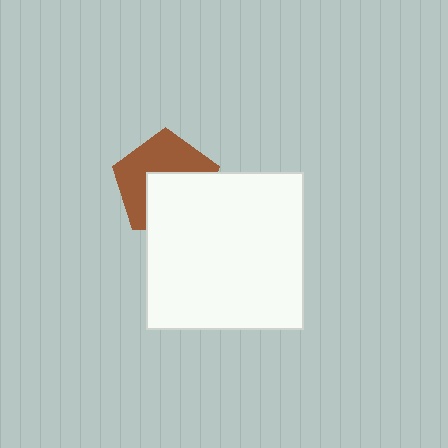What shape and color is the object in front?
The object in front is a white square.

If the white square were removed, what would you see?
You would see the complete brown pentagon.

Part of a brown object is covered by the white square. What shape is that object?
It is a pentagon.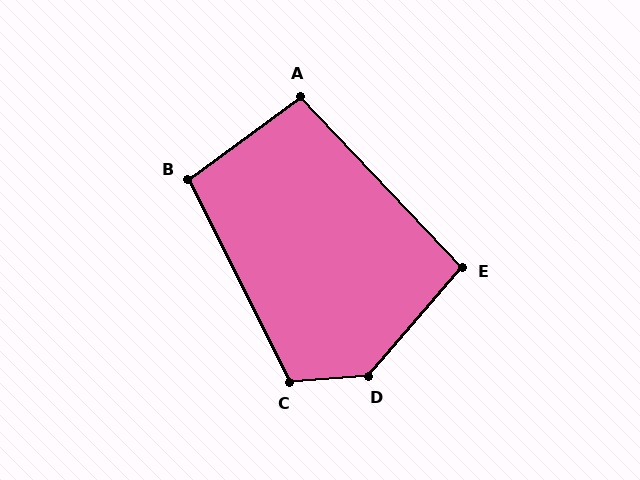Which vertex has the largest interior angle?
D, at approximately 134 degrees.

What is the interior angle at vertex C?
Approximately 113 degrees (obtuse).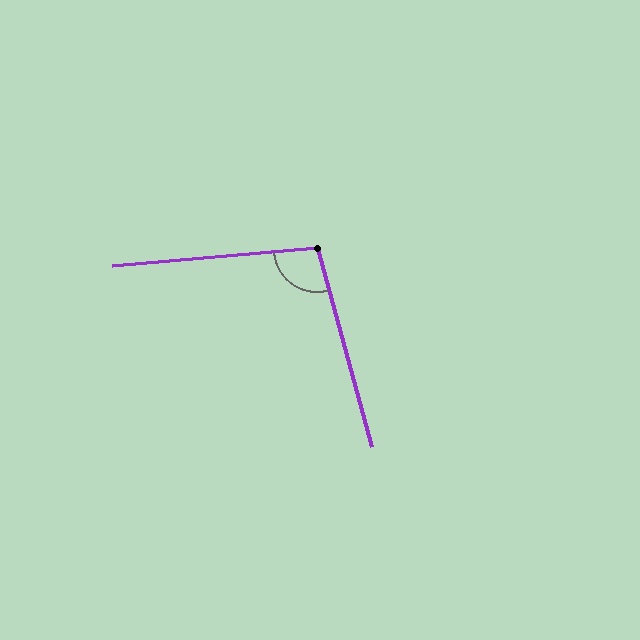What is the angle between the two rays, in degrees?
Approximately 100 degrees.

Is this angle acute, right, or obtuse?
It is obtuse.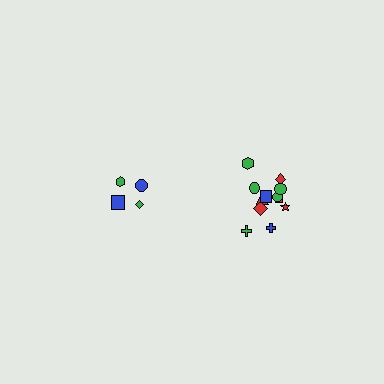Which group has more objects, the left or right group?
The right group.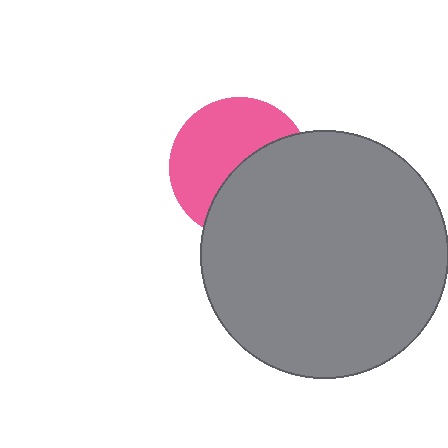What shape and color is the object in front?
The object in front is a gray circle.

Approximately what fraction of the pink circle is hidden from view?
Roughly 46% of the pink circle is hidden behind the gray circle.